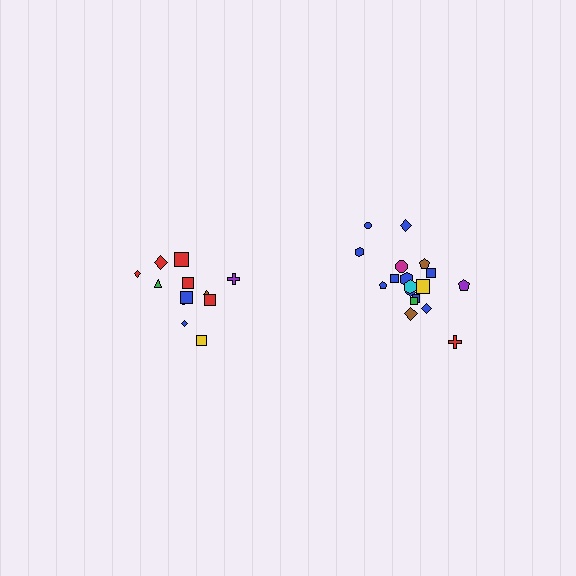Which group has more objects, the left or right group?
The right group.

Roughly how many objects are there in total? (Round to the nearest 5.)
Roughly 30 objects in total.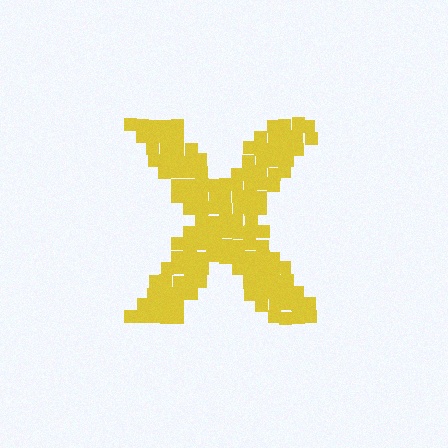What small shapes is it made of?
It is made of small squares.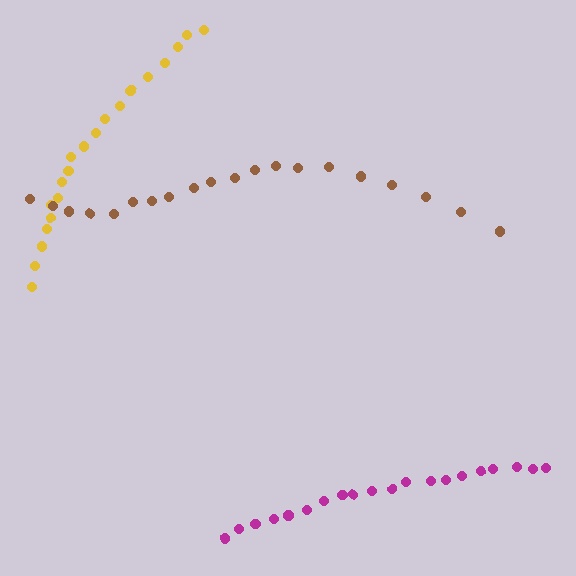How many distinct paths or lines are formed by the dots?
There are 3 distinct paths.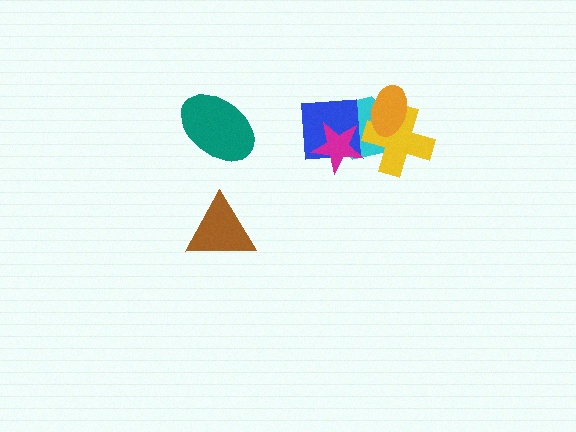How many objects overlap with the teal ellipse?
0 objects overlap with the teal ellipse.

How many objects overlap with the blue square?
2 objects overlap with the blue square.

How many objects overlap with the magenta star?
2 objects overlap with the magenta star.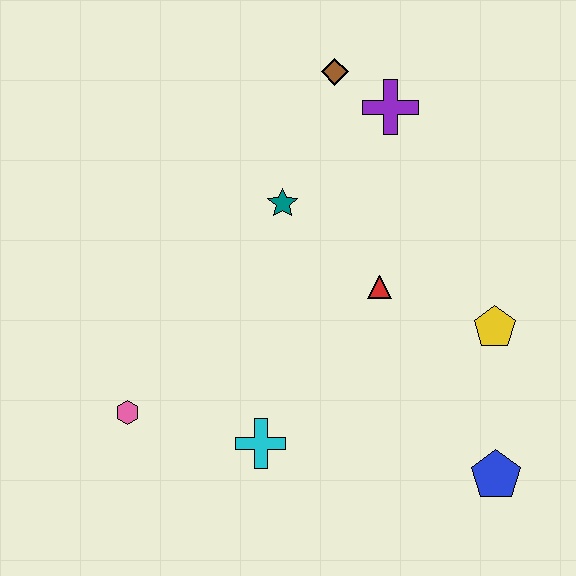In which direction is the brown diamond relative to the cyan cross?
The brown diamond is above the cyan cross.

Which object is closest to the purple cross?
The brown diamond is closest to the purple cross.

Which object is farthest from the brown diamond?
The blue pentagon is farthest from the brown diamond.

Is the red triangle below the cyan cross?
No